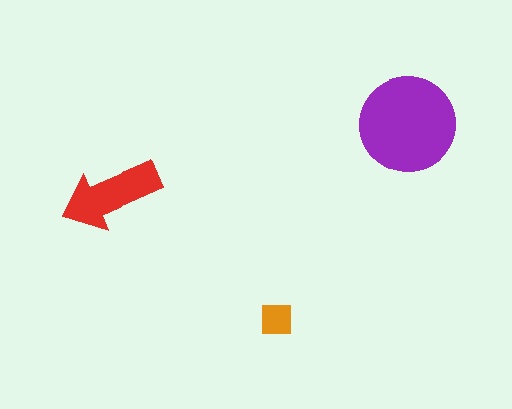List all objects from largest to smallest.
The purple circle, the red arrow, the orange square.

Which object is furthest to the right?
The purple circle is rightmost.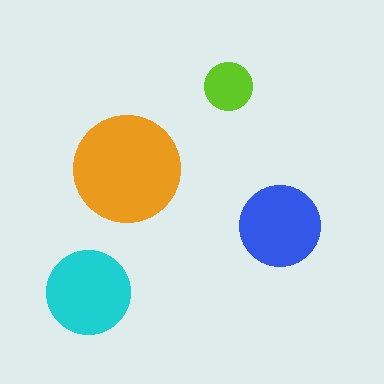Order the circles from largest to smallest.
the orange one, the cyan one, the blue one, the lime one.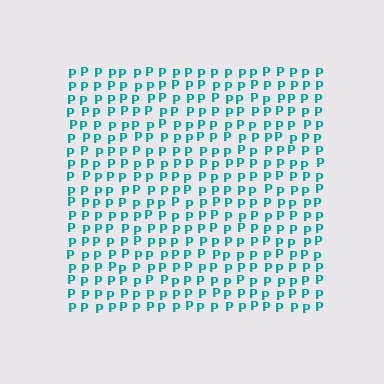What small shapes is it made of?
It is made of small letter P's.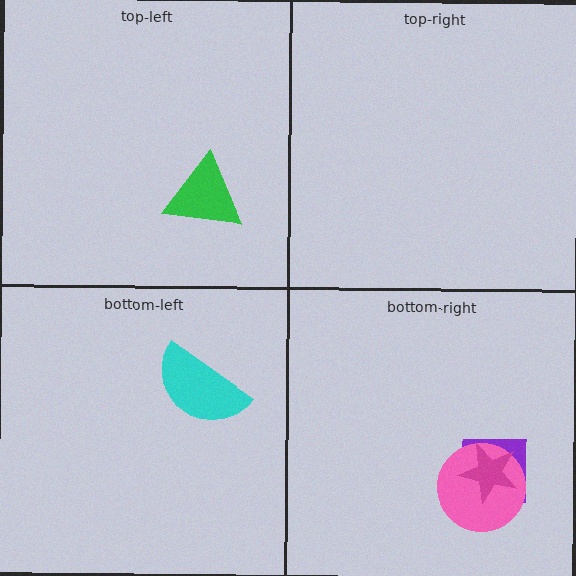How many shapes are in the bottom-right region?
3.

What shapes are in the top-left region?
The green triangle.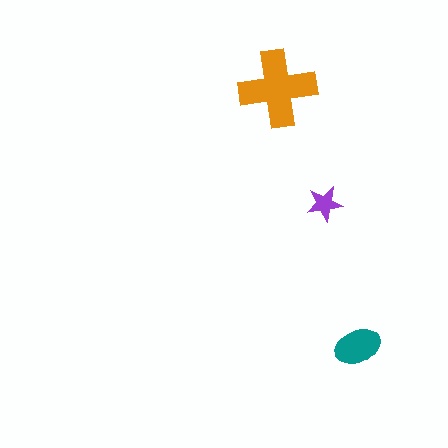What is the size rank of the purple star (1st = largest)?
3rd.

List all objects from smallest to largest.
The purple star, the teal ellipse, the orange cross.